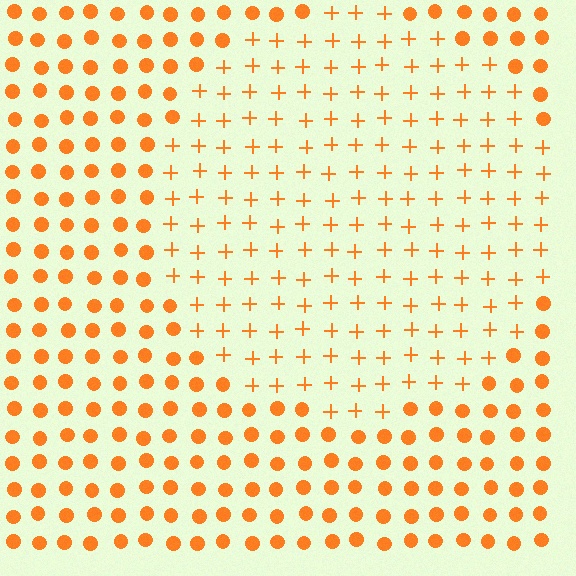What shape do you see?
I see a circle.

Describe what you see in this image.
The image is filled with small orange elements arranged in a uniform grid. A circle-shaped region contains plus signs, while the surrounding area contains circles. The boundary is defined purely by the change in element shape.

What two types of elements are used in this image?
The image uses plus signs inside the circle region and circles outside it.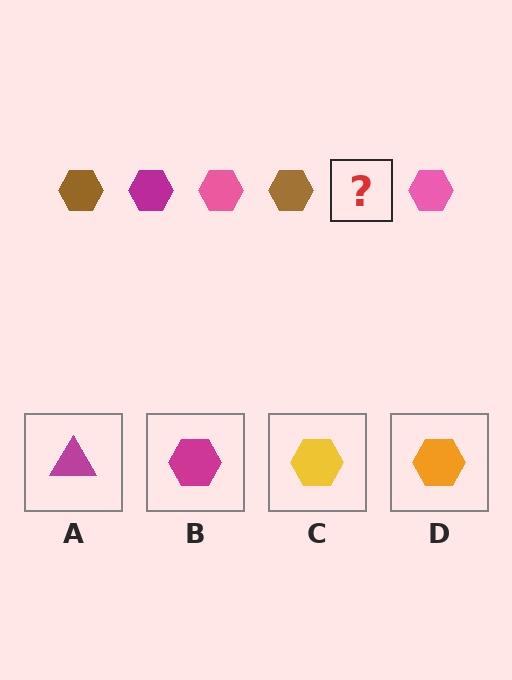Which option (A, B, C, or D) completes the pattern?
B.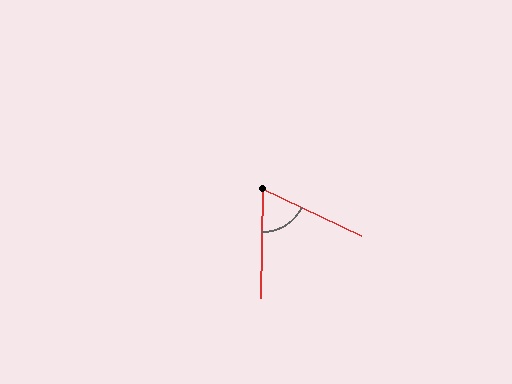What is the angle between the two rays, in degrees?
Approximately 65 degrees.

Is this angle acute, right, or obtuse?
It is acute.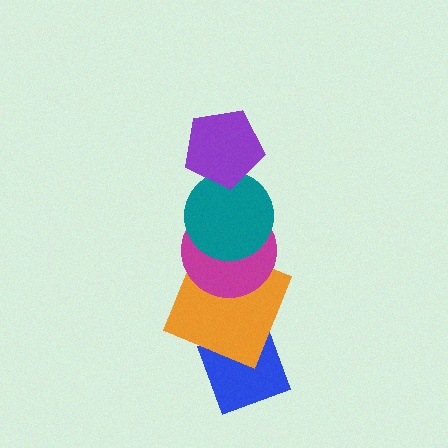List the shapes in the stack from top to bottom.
From top to bottom: the purple pentagon, the teal circle, the magenta circle, the orange square, the blue diamond.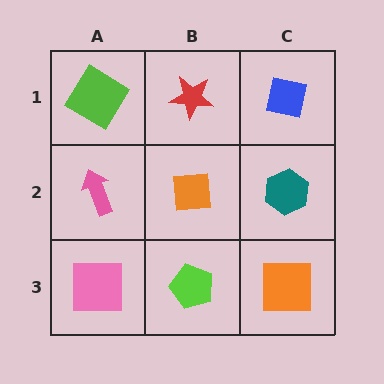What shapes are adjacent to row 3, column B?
An orange square (row 2, column B), a pink square (row 3, column A), an orange square (row 3, column C).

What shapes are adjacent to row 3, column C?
A teal hexagon (row 2, column C), a lime pentagon (row 3, column B).